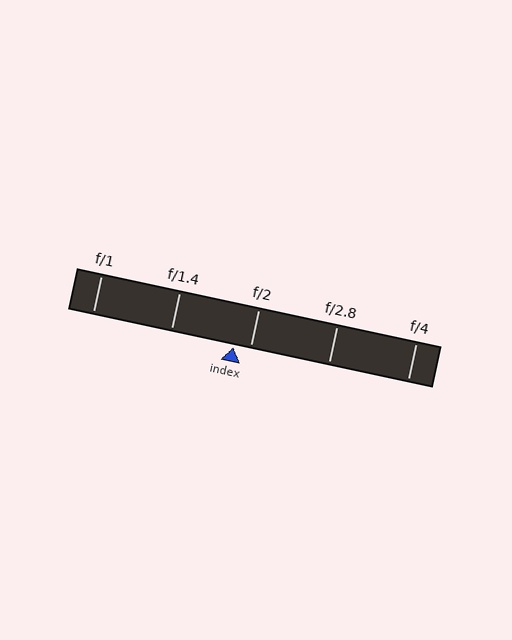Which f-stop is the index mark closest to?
The index mark is closest to f/2.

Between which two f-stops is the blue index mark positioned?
The index mark is between f/1.4 and f/2.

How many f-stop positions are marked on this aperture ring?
There are 5 f-stop positions marked.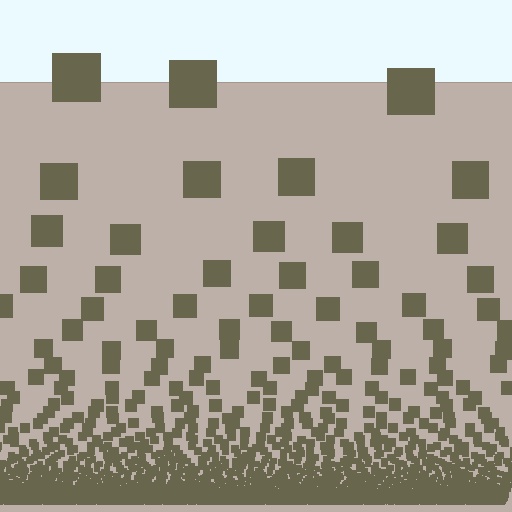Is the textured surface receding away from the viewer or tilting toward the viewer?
The surface appears to tilt toward the viewer. Texture elements get larger and sparser toward the top.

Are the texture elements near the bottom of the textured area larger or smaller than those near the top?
Smaller. The gradient is inverted — elements near the bottom are smaller and denser.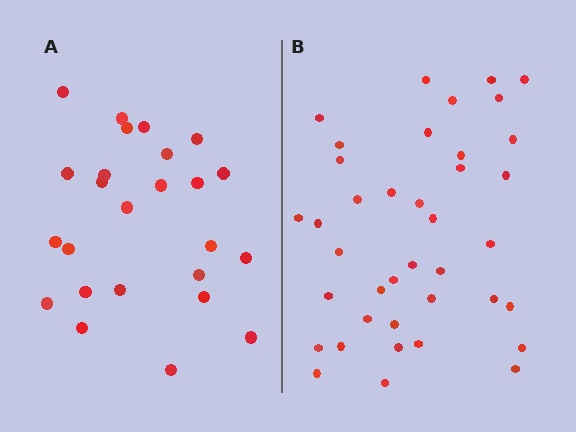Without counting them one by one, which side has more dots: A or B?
Region B (the right region) has more dots.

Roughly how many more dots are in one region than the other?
Region B has approximately 15 more dots than region A.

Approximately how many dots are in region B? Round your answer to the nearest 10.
About 40 dots. (The exact count is 39, which rounds to 40.)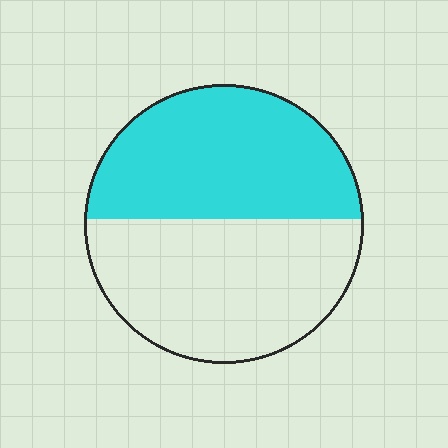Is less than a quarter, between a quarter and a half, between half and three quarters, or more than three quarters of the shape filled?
Between a quarter and a half.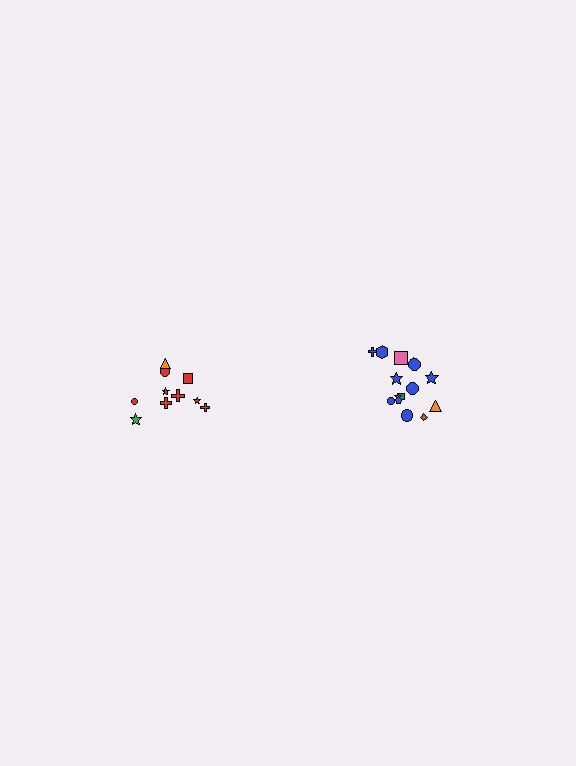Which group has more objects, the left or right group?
The right group.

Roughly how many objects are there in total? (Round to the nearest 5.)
Roughly 25 objects in total.